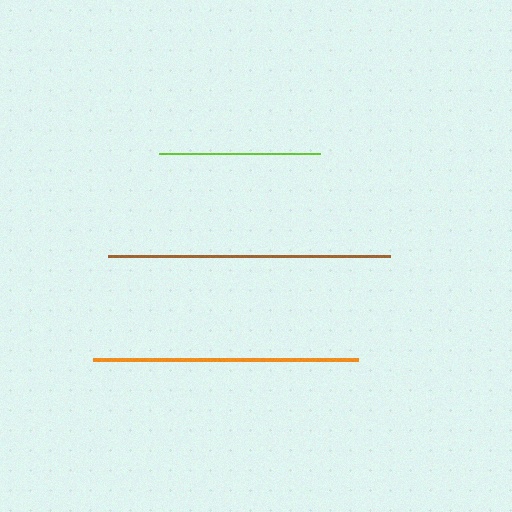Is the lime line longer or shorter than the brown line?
The brown line is longer than the lime line.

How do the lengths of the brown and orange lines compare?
The brown and orange lines are approximately the same length.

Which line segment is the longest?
The brown line is the longest at approximately 282 pixels.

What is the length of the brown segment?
The brown segment is approximately 282 pixels long.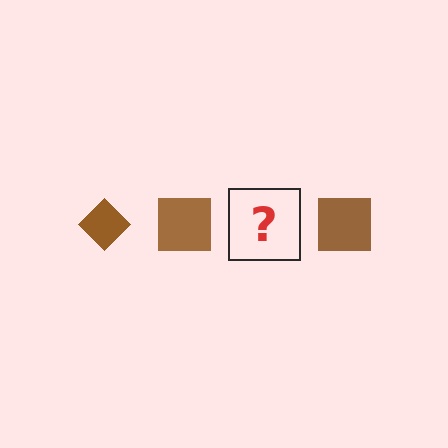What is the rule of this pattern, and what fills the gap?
The rule is that the pattern cycles through diamond, square shapes in brown. The gap should be filled with a brown diamond.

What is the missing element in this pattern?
The missing element is a brown diamond.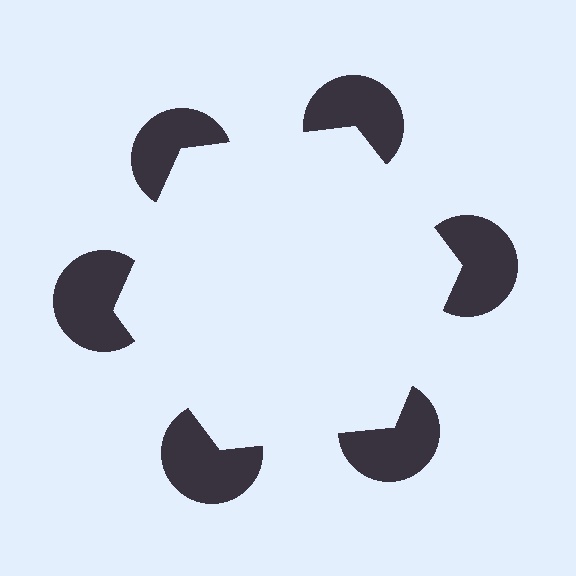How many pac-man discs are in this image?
There are 6 — one at each vertex of the illusory hexagon.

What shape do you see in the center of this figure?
An illusory hexagon — its edges are inferred from the aligned wedge cuts in the pac-man discs, not physically drawn.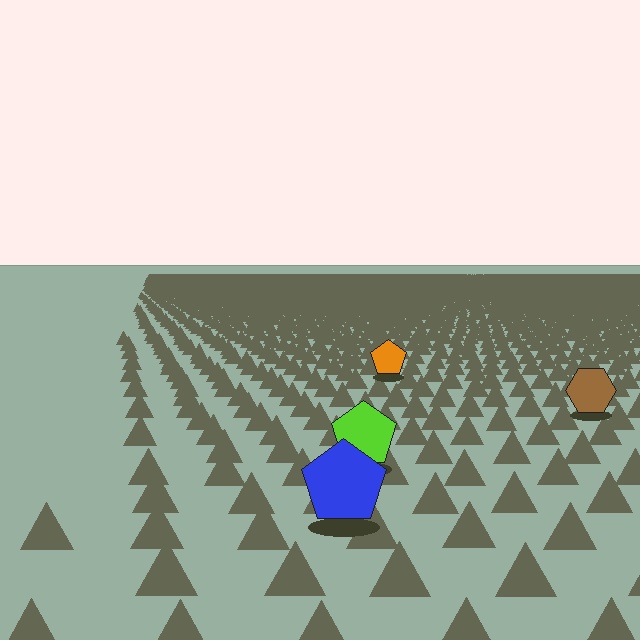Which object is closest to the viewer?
The blue pentagon is closest. The texture marks near it are larger and more spread out.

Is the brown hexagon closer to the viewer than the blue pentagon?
No. The blue pentagon is closer — you can tell from the texture gradient: the ground texture is coarser near it.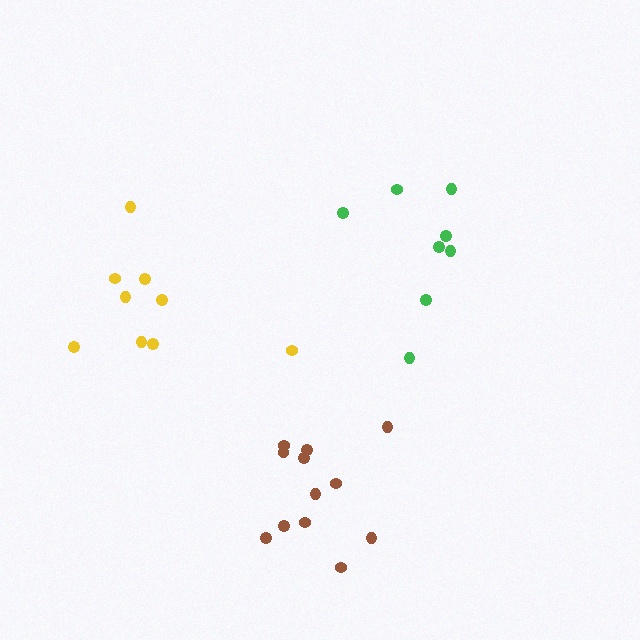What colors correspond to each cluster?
The clusters are colored: green, yellow, brown.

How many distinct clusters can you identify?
There are 3 distinct clusters.